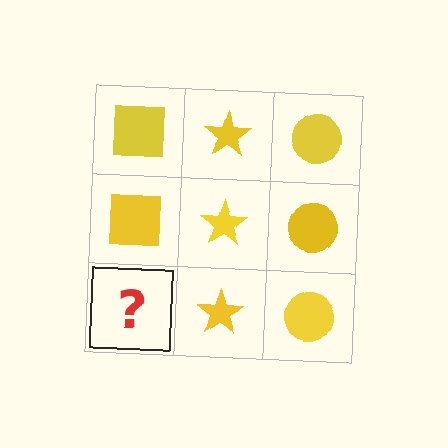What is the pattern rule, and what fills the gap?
The rule is that each column has a consistent shape. The gap should be filled with a yellow square.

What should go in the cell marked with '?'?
The missing cell should contain a yellow square.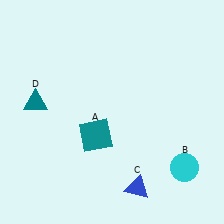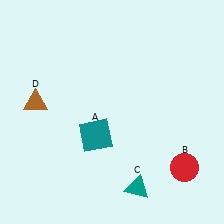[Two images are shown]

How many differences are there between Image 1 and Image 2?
There are 3 differences between the two images.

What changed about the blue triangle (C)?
In Image 1, C is blue. In Image 2, it changed to teal.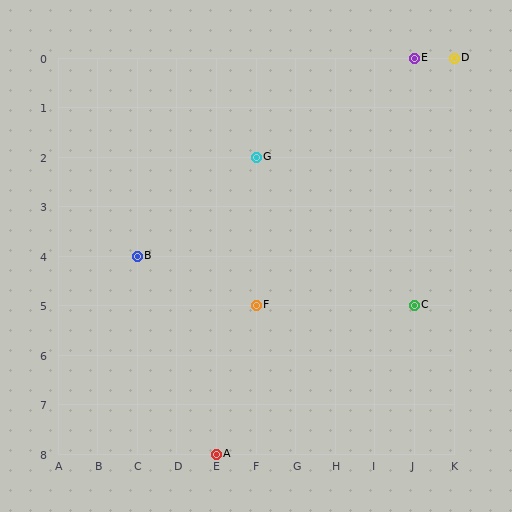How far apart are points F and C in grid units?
Points F and C are 4 columns apart.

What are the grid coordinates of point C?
Point C is at grid coordinates (J, 5).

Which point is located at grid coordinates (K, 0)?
Point D is at (K, 0).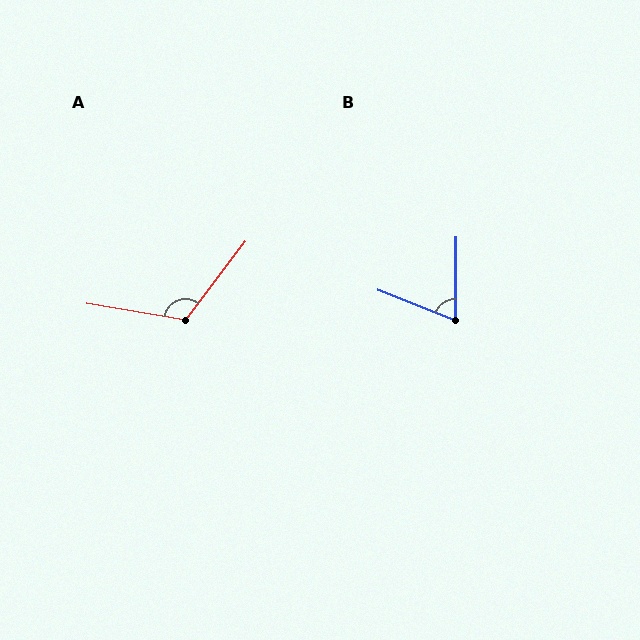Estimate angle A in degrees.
Approximately 118 degrees.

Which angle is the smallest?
B, at approximately 69 degrees.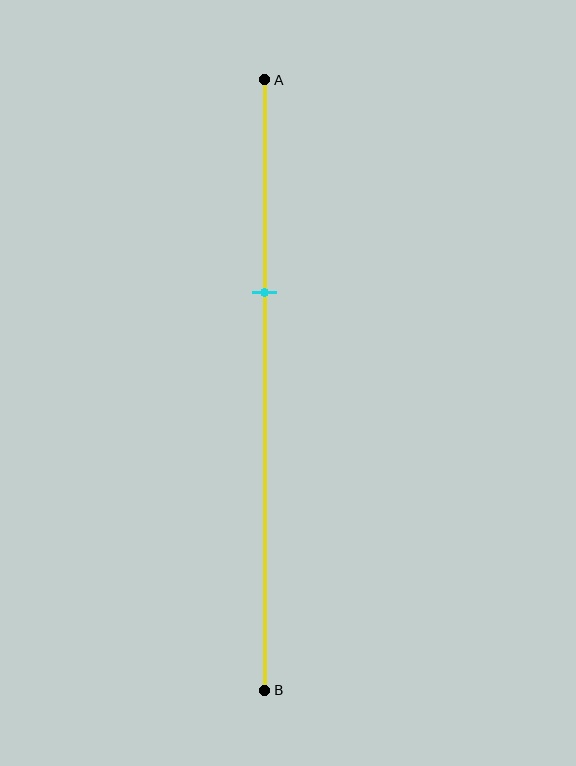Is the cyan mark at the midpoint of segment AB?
No, the mark is at about 35% from A, not at the 50% midpoint.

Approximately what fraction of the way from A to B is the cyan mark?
The cyan mark is approximately 35% of the way from A to B.